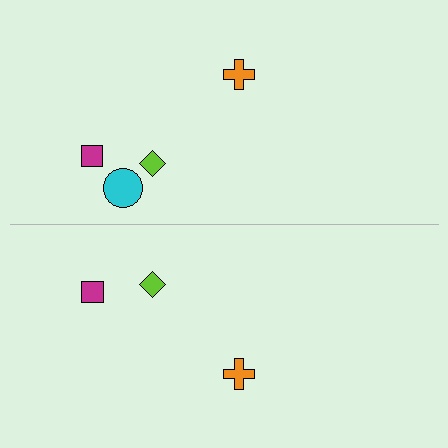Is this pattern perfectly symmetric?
No, the pattern is not perfectly symmetric. A cyan circle is missing from the bottom side.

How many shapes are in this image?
There are 7 shapes in this image.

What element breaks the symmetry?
A cyan circle is missing from the bottom side.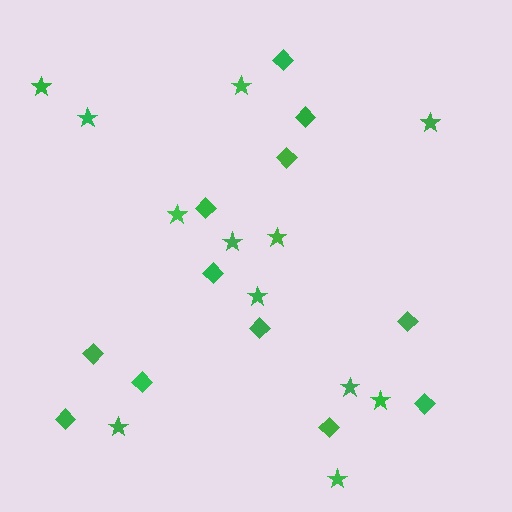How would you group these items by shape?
There are 2 groups: one group of stars (12) and one group of diamonds (12).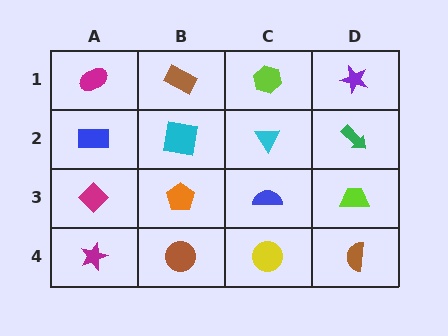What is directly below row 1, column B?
A cyan square.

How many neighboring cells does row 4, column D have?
2.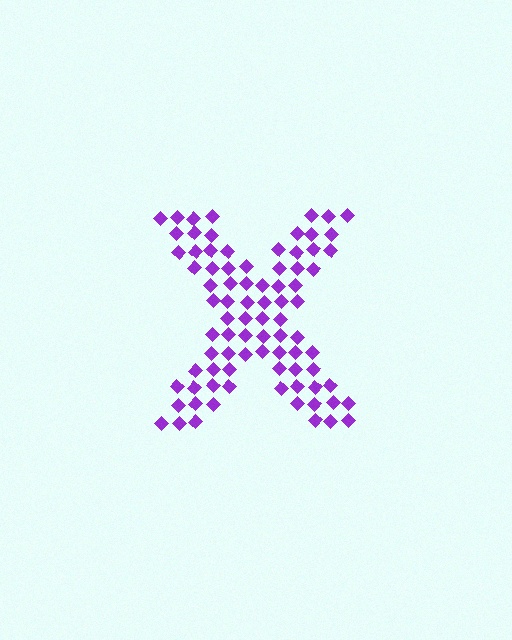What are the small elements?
The small elements are diamonds.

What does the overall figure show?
The overall figure shows the letter X.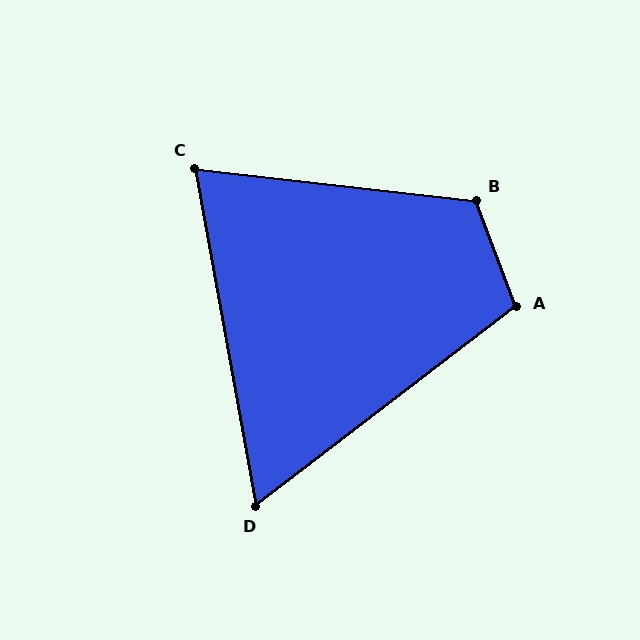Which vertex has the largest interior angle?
B, at approximately 117 degrees.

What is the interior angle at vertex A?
Approximately 107 degrees (obtuse).